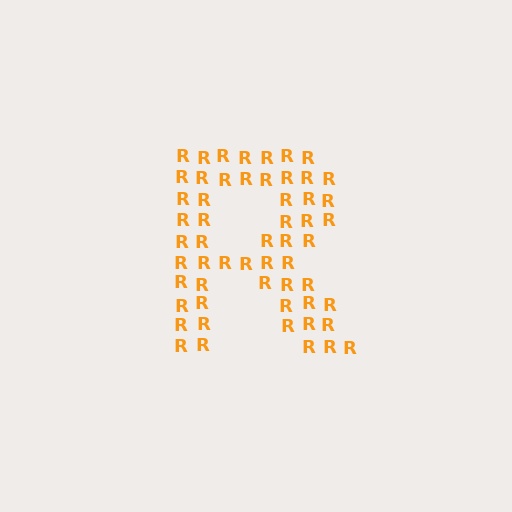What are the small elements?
The small elements are letter R's.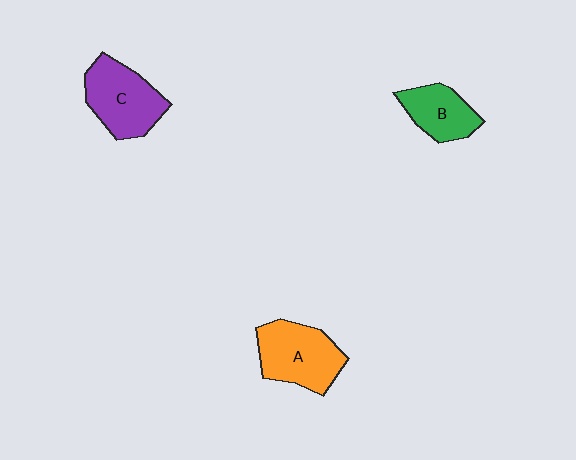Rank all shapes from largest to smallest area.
From largest to smallest: A (orange), C (purple), B (green).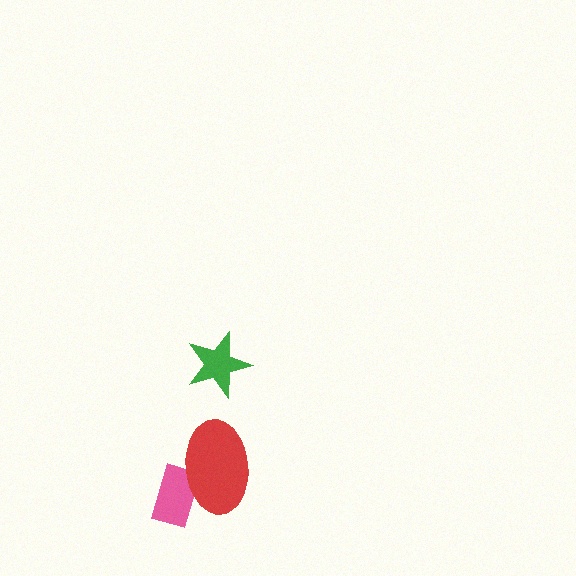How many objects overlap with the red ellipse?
1 object overlaps with the red ellipse.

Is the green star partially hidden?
No, no other shape covers it.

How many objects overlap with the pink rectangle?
1 object overlaps with the pink rectangle.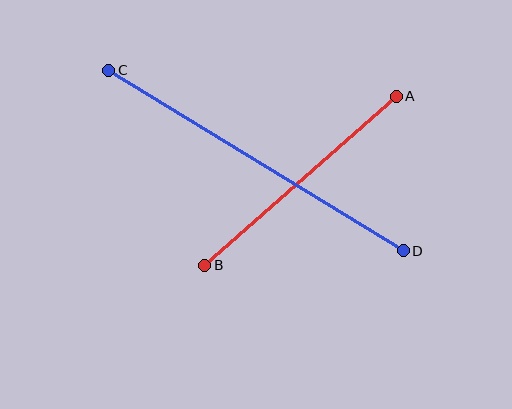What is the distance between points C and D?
The distance is approximately 346 pixels.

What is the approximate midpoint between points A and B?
The midpoint is at approximately (300, 181) pixels.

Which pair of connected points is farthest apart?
Points C and D are farthest apart.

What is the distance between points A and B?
The distance is approximately 255 pixels.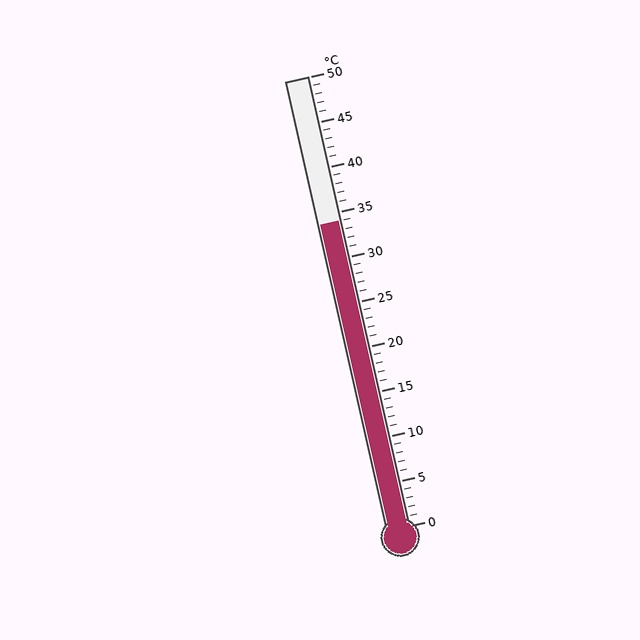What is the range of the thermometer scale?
The thermometer scale ranges from 0°C to 50°C.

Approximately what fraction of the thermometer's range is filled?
The thermometer is filled to approximately 70% of its range.